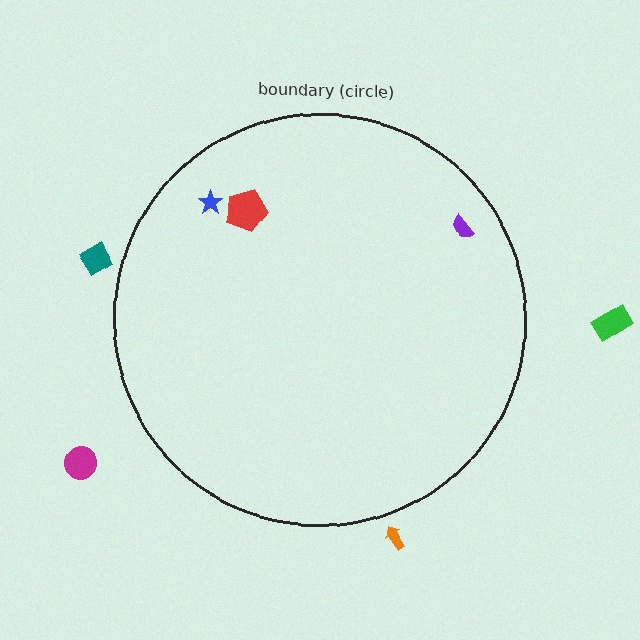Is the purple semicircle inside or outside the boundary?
Inside.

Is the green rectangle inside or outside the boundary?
Outside.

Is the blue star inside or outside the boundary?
Inside.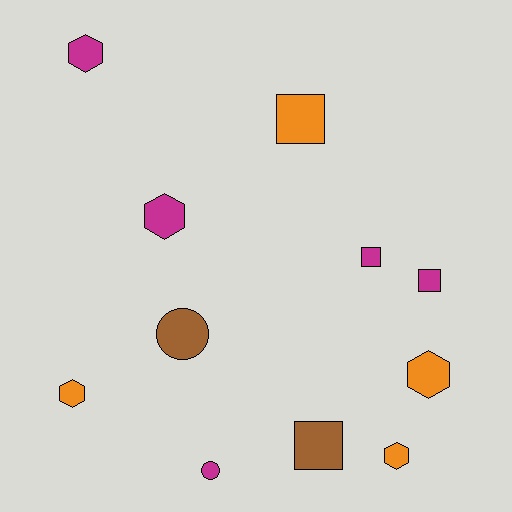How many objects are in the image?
There are 11 objects.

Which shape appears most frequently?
Hexagon, with 5 objects.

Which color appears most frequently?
Magenta, with 5 objects.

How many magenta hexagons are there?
There are 2 magenta hexagons.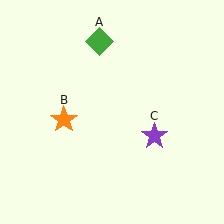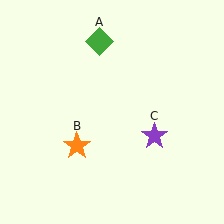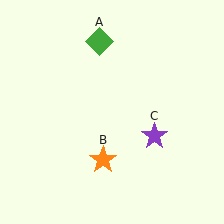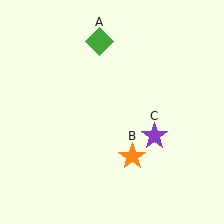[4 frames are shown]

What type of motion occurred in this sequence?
The orange star (object B) rotated counterclockwise around the center of the scene.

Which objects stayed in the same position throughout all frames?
Green diamond (object A) and purple star (object C) remained stationary.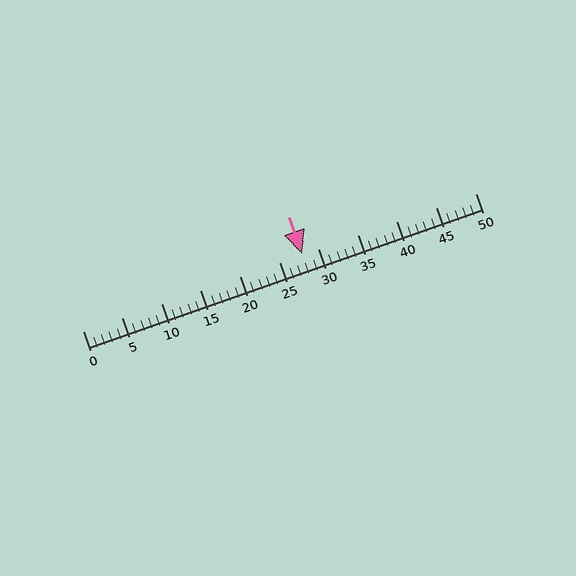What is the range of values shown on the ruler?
The ruler shows values from 0 to 50.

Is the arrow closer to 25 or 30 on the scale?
The arrow is closer to 30.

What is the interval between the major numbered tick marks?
The major tick marks are spaced 5 units apart.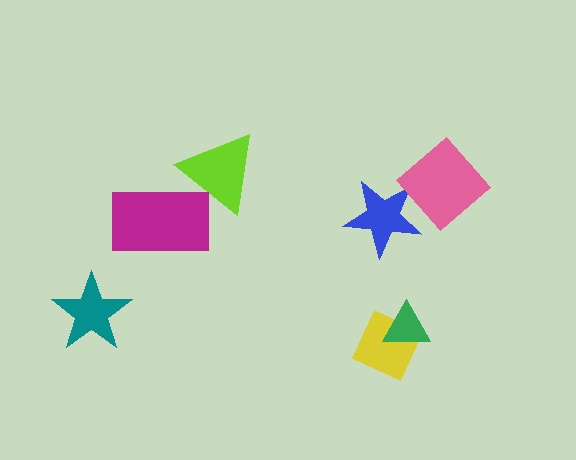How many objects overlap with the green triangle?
1 object overlaps with the green triangle.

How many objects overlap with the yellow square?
1 object overlaps with the yellow square.